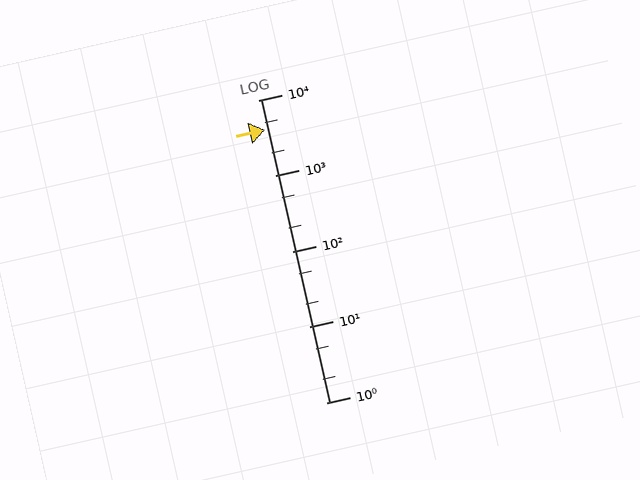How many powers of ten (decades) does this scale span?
The scale spans 4 decades, from 1 to 10000.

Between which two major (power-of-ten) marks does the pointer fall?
The pointer is between 1000 and 10000.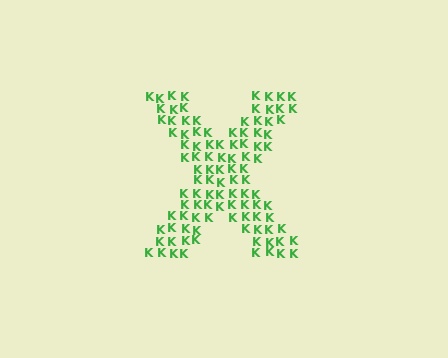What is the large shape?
The large shape is the letter X.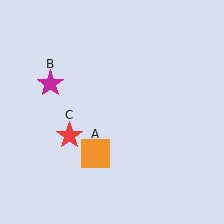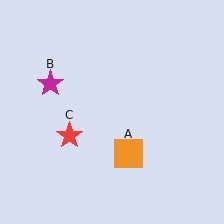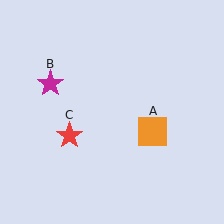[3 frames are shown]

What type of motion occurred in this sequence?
The orange square (object A) rotated counterclockwise around the center of the scene.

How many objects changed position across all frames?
1 object changed position: orange square (object A).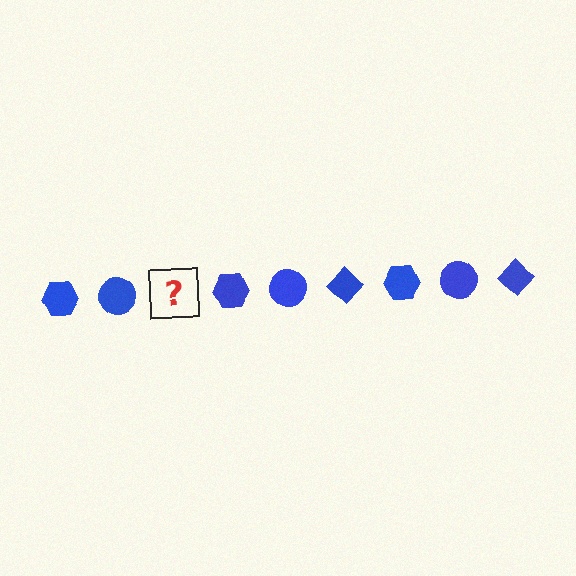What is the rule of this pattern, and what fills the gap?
The rule is that the pattern cycles through hexagon, circle, diamond shapes in blue. The gap should be filled with a blue diamond.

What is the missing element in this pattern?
The missing element is a blue diamond.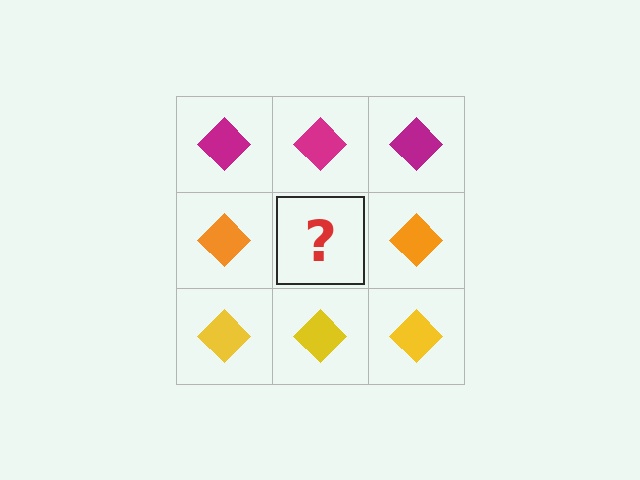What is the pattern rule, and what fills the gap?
The rule is that each row has a consistent color. The gap should be filled with an orange diamond.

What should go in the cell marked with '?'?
The missing cell should contain an orange diamond.